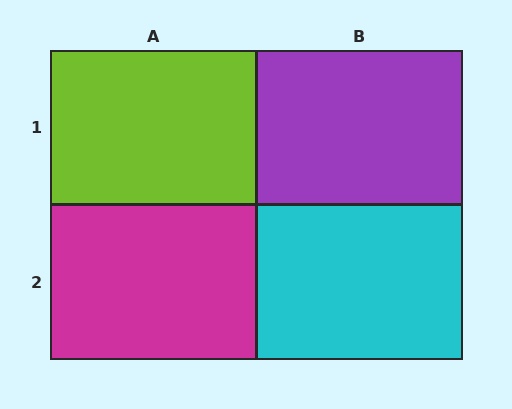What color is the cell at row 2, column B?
Cyan.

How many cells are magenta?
1 cell is magenta.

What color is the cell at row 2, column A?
Magenta.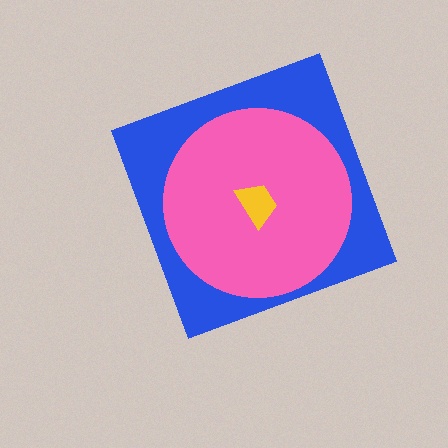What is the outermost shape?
The blue diamond.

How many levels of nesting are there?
3.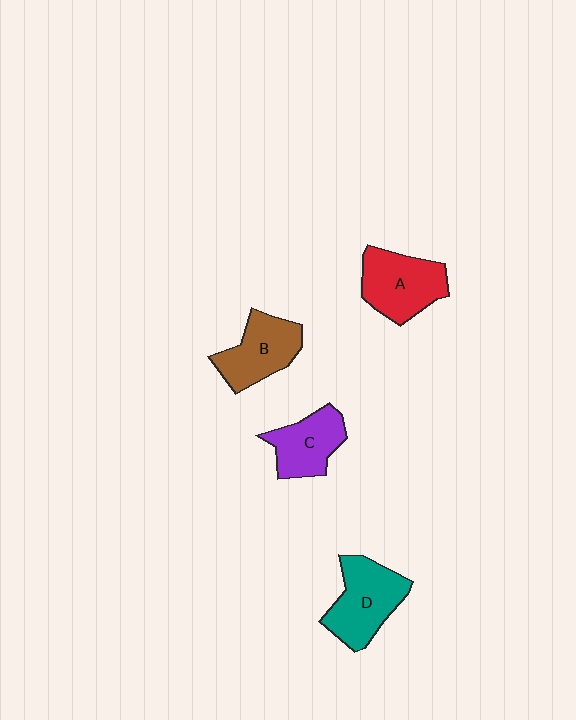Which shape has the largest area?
Shape D (teal).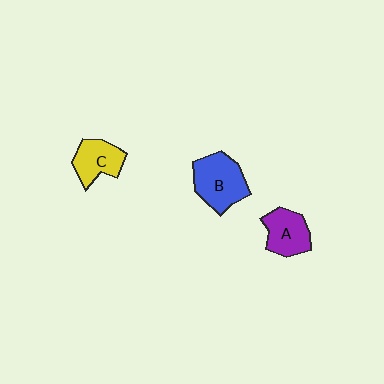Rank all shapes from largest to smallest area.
From largest to smallest: B (blue), A (purple), C (yellow).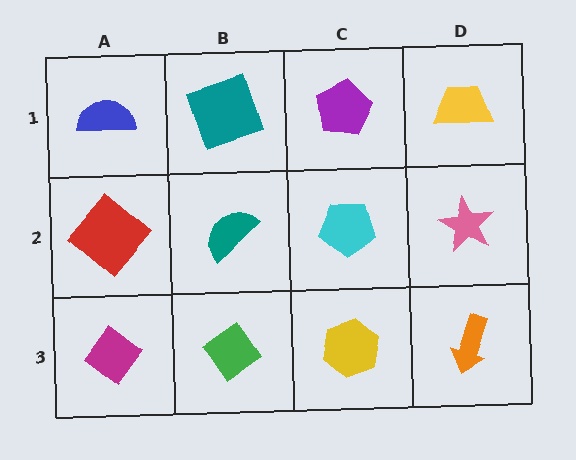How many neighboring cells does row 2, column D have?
3.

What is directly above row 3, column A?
A red diamond.